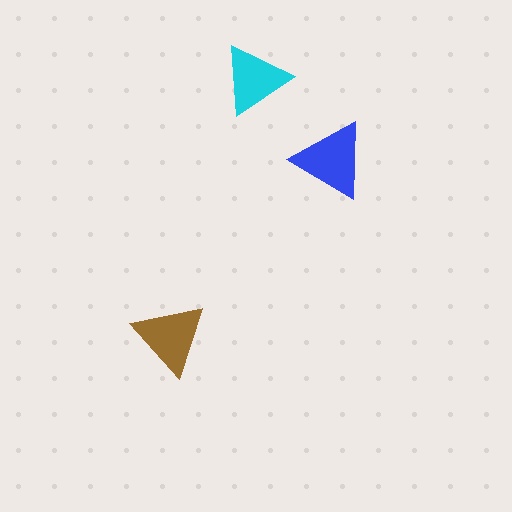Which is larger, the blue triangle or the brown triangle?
The blue one.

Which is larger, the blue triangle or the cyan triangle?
The blue one.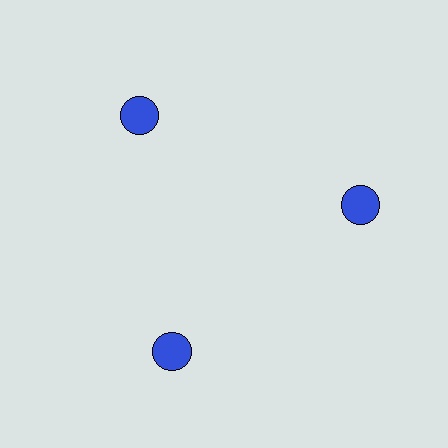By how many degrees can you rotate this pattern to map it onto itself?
The pattern maps onto itself every 120 degrees of rotation.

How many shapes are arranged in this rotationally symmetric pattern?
There are 3 shapes, arranged in 3 groups of 1.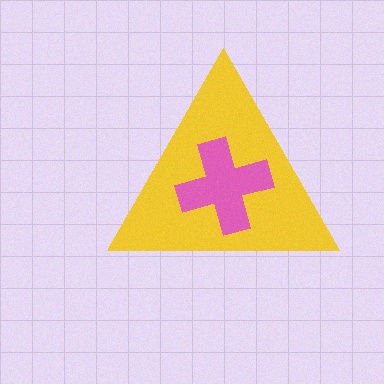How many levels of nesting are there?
2.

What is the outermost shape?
The yellow triangle.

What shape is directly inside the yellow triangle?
The pink cross.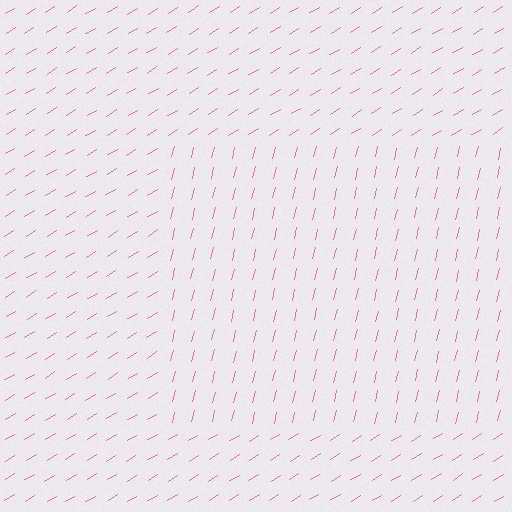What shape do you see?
I see a rectangle.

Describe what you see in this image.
The image is filled with small pink line segments. A rectangle region in the image has lines oriented differently from the surrounding lines, creating a visible texture boundary.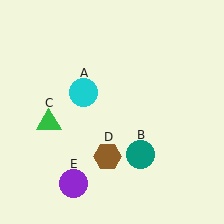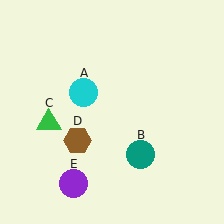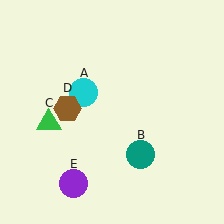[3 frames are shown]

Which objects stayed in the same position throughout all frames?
Cyan circle (object A) and teal circle (object B) and green triangle (object C) and purple circle (object E) remained stationary.